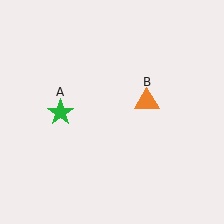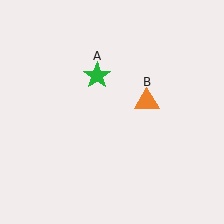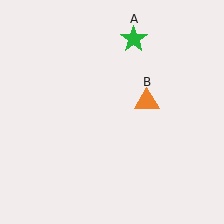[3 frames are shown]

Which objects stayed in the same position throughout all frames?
Orange triangle (object B) remained stationary.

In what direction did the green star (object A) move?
The green star (object A) moved up and to the right.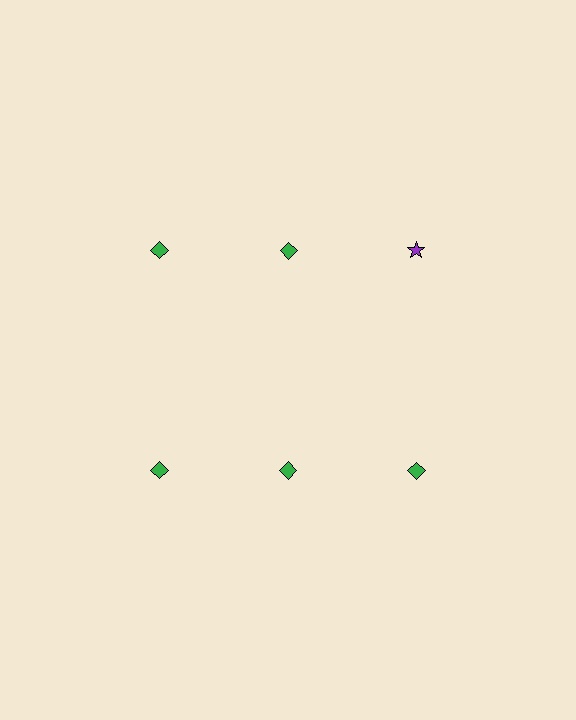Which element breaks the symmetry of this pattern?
The purple star in the top row, center column breaks the symmetry. All other shapes are green diamonds.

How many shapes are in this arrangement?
There are 6 shapes arranged in a grid pattern.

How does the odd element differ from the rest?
It differs in both color (purple instead of green) and shape (star instead of diamond).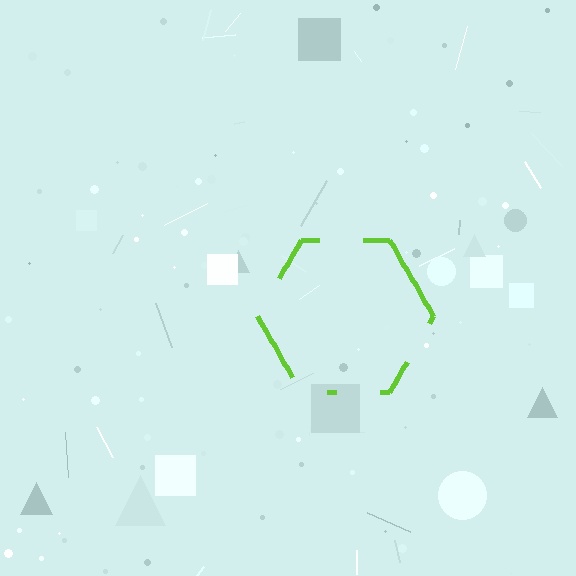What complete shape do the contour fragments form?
The contour fragments form a hexagon.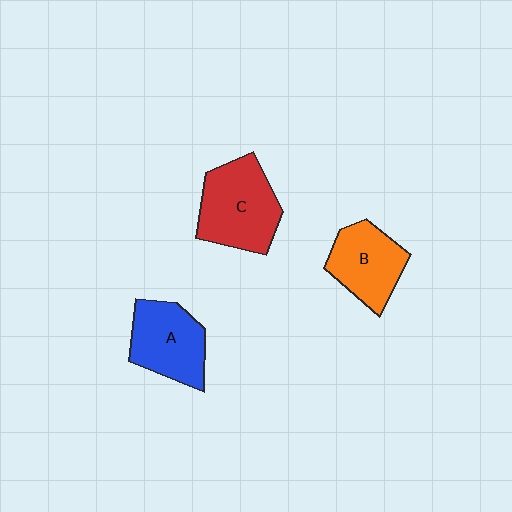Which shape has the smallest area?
Shape B (orange).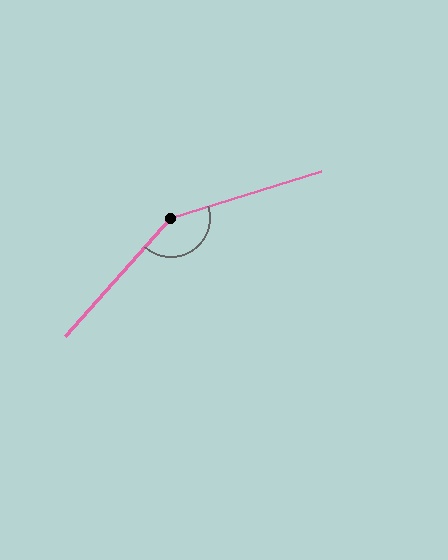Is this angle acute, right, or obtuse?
It is obtuse.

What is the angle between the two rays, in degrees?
Approximately 149 degrees.